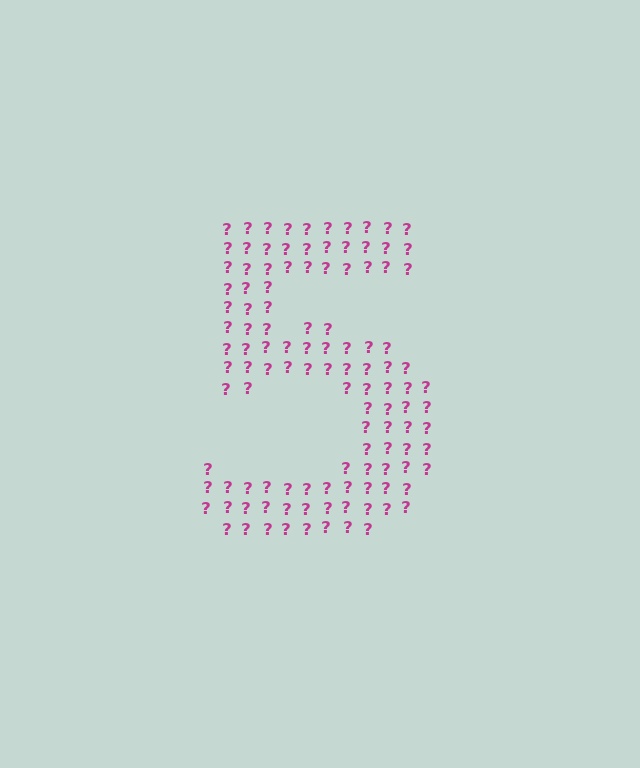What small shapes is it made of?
It is made of small question marks.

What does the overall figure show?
The overall figure shows the digit 5.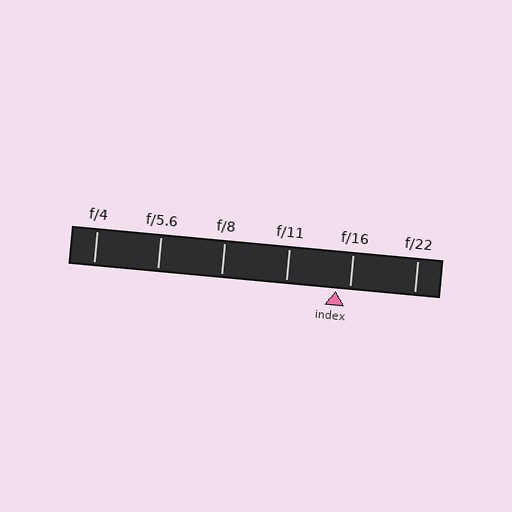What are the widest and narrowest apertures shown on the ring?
The widest aperture shown is f/4 and the narrowest is f/22.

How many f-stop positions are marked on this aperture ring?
There are 6 f-stop positions marked.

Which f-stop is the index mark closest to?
The index mark is closest to f/16.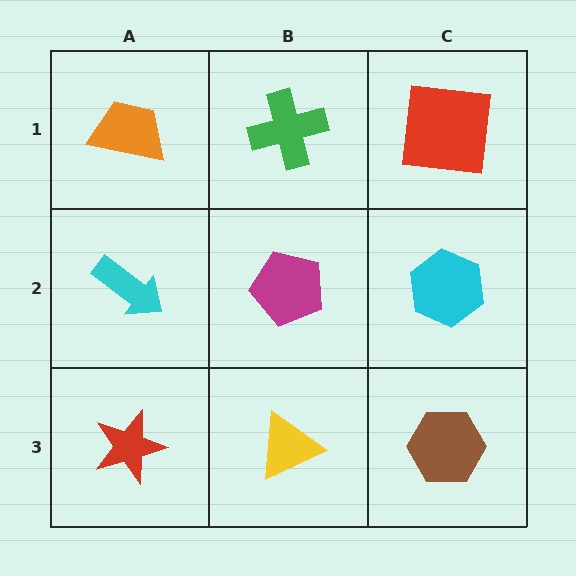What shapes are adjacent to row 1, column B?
A magenta pentagon (row 2, column B), an orange trapezoid (row 1, column A), a red square (row 1, column C).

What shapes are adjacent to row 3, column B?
A magenta pentagon (row 2, column B), a red star (row 3, column A), a brown hexagon (row 3, column C).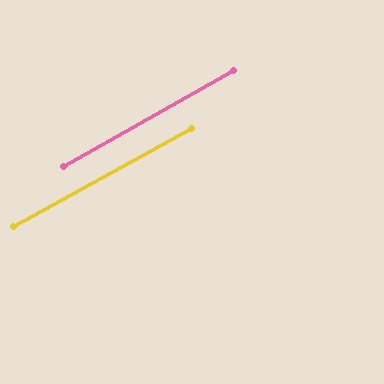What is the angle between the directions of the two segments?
Approximately 0 degrees.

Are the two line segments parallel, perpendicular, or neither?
Parallel — their directions differ by only 0.5°.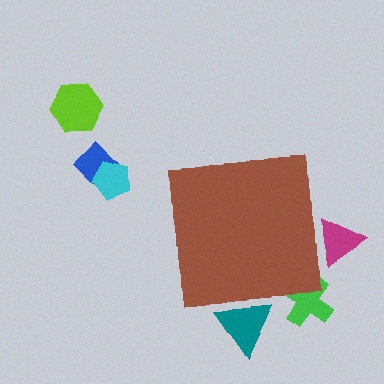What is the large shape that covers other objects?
A brown square.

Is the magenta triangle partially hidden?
Yes, the magenta triangle is partially hidden behind the brown square.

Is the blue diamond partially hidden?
No, the blue diamond is fully visible.